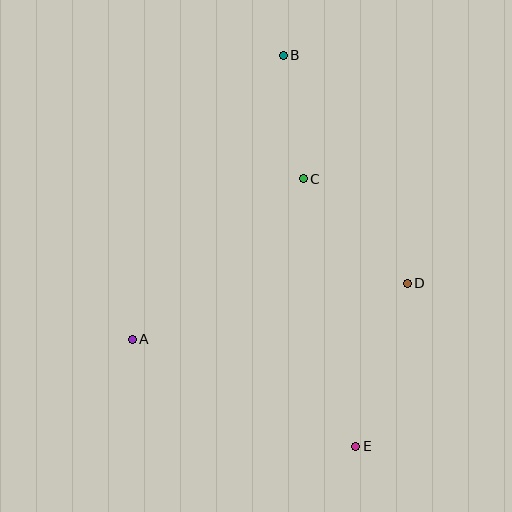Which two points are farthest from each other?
Points B and E are farthest from each other.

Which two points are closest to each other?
Points B and C are closest to each other.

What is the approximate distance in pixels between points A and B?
The distance between A and B is approximately 322 pixels.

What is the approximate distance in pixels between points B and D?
The distance between B and D is approximately 259 pixels.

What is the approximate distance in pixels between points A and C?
The distance between A and C is approximately 234 pixels.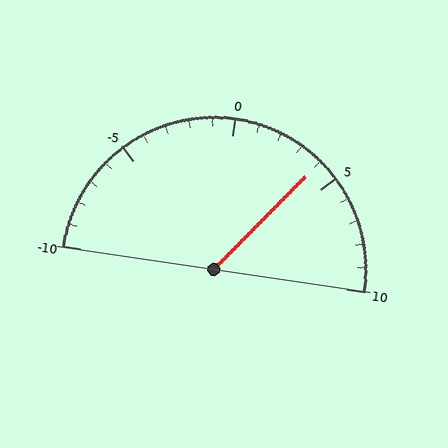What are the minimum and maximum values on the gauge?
The gauge ranges from -10 to 10.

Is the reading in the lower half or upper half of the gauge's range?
The reading is in the upper half of the range (-10 to 10).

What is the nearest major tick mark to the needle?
The nearest major tick mark is 5.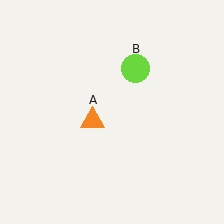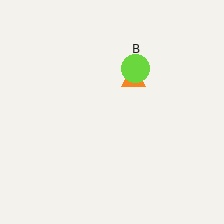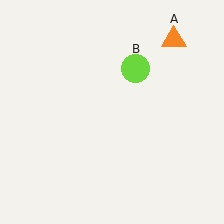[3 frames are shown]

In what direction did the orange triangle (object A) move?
The orange triangle (object A) moved up and to the right.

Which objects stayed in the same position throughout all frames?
Lime circle (object B) remained stationary.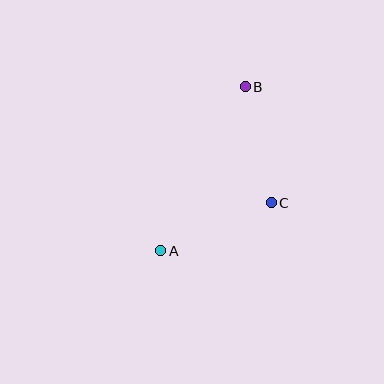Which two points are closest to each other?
Points B and C are closest to each other.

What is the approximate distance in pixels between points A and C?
The distance between A and C is approximately 121 pixels.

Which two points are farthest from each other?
Points A and B are farthest from each other.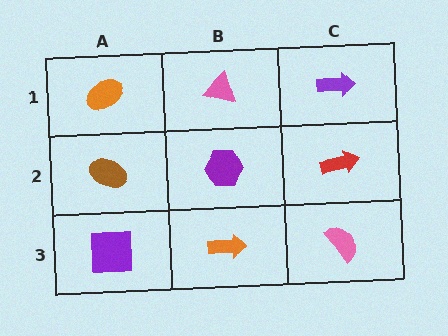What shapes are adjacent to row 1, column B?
A purple hexagon (row 2, column B), an orange ellipse (row 1, column A), a purple arrow (row 1, column C).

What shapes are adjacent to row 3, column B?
A purple hexagon (row 2, column B), a purple square (row 3, column A), a pink semicircle (row 3, column C).